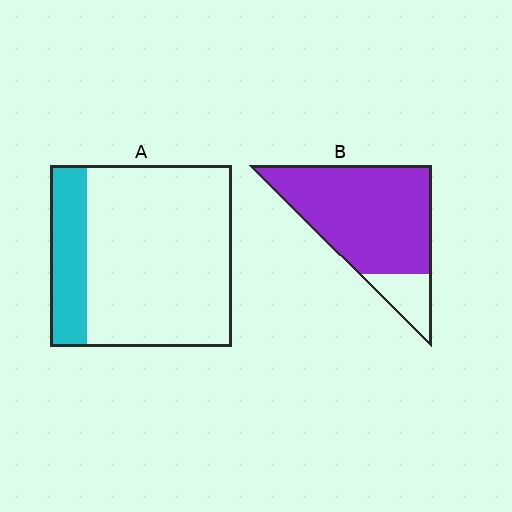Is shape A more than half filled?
No.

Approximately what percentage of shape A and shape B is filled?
A is approximately 20% and B is approximately 85%.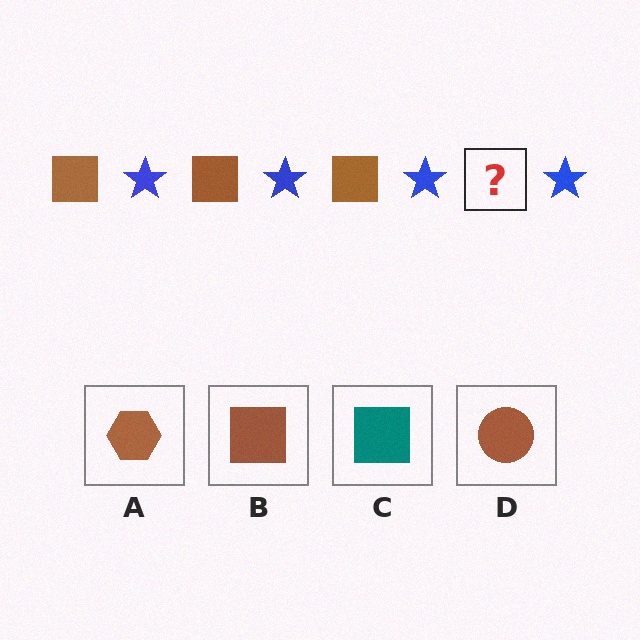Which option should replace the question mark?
Option B.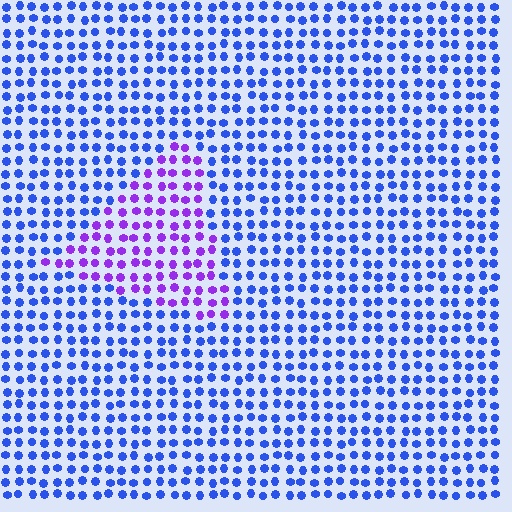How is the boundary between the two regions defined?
The boundary is defined purely by a slight shift in hue (about 47 degrees). Spacing, size, and orientation are identical on both sides.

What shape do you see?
I see a triangle.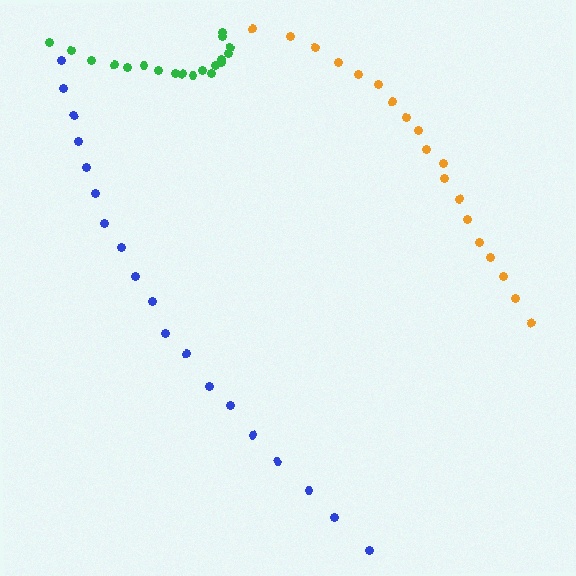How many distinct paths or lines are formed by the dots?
There are 3 distinct paths.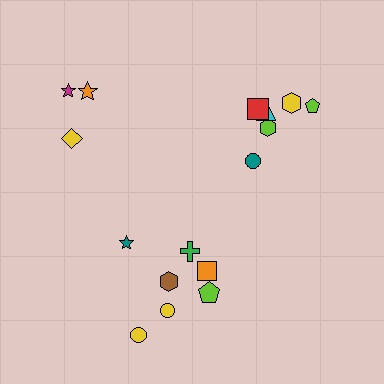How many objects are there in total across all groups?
There are 16 objects.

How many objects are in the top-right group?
There are 6 objects.